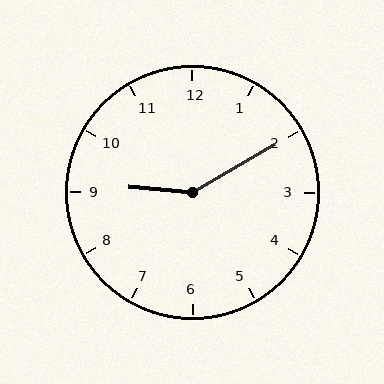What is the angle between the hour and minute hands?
Approximately 145 degrees.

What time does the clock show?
9:10.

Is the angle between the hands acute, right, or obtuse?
It is obtuse.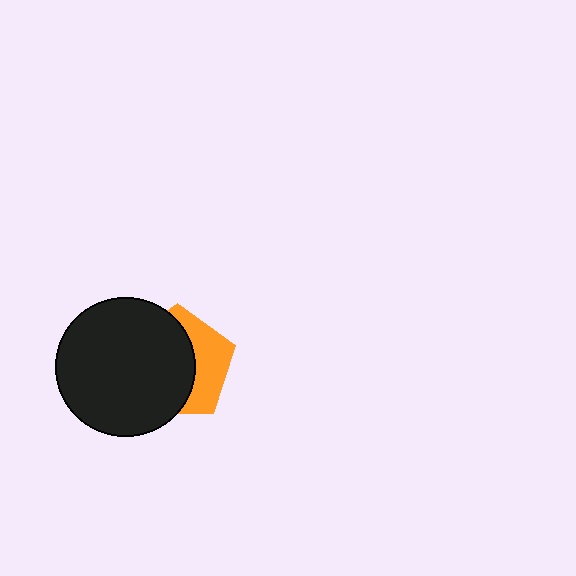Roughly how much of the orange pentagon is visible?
A small part of it is visible (roughly 38%).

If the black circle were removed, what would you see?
You would see the complete orange pentagon.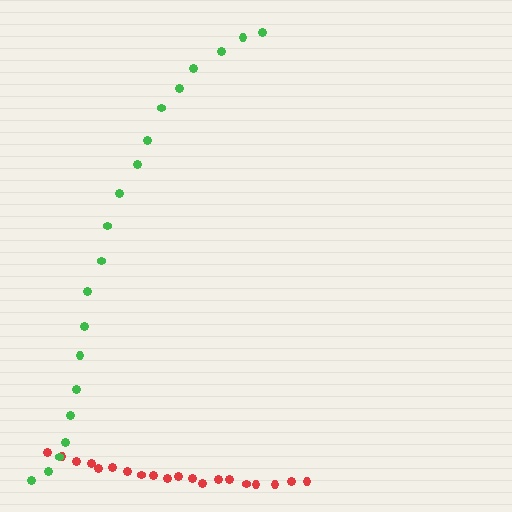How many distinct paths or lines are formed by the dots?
There are 2 distinct paths.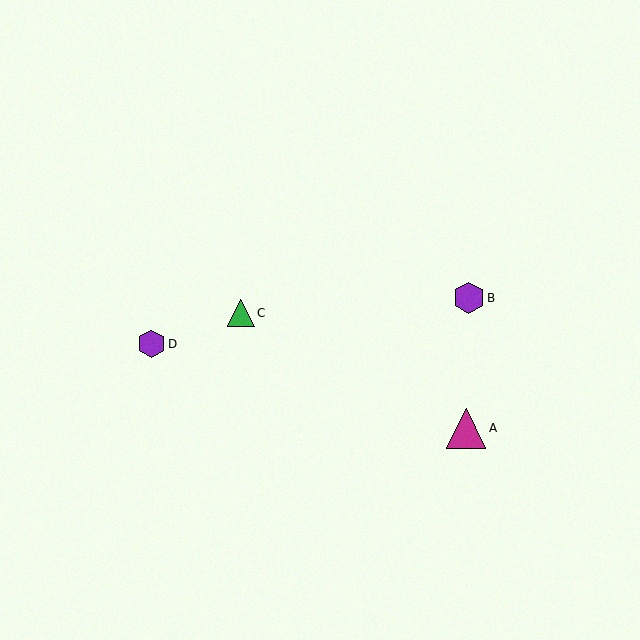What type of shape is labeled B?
Shape B is a purple hexagon.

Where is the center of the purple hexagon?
The center of the purple hexagon is at (469, 298).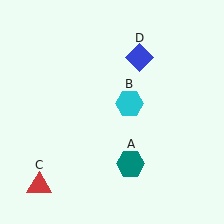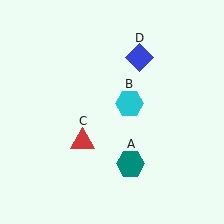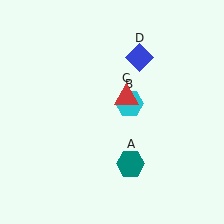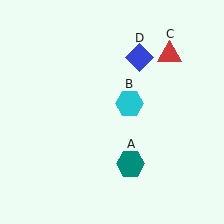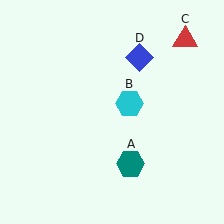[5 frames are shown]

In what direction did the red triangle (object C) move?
The red triangle (object C) moved up and to the right.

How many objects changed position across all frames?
1 object changed position: red triangle (object C).